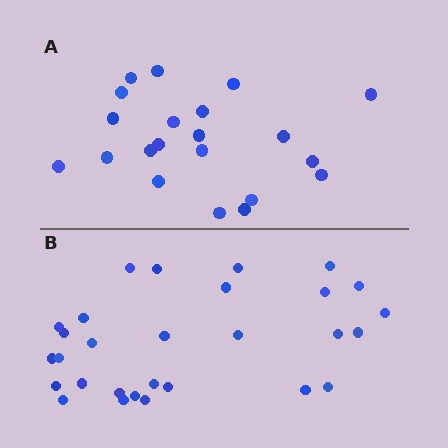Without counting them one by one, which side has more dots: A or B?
Region B (the bottom region) has more dots.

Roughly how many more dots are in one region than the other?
Region B has roughly 8 or so more dots than region A.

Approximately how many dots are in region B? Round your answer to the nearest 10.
About 30 dots. (The exact count is 29, which rounds to 30.)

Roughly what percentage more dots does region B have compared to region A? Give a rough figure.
About 40% more.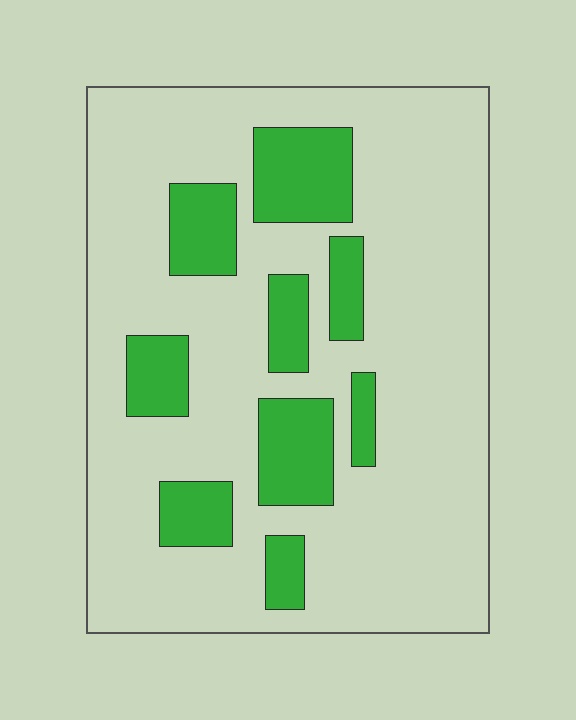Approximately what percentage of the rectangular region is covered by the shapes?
Approximately 20%.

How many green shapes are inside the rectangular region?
9.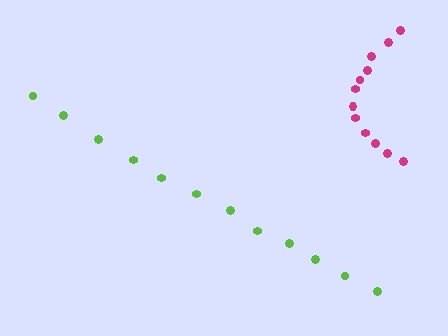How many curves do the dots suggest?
There are 2 distinct paths.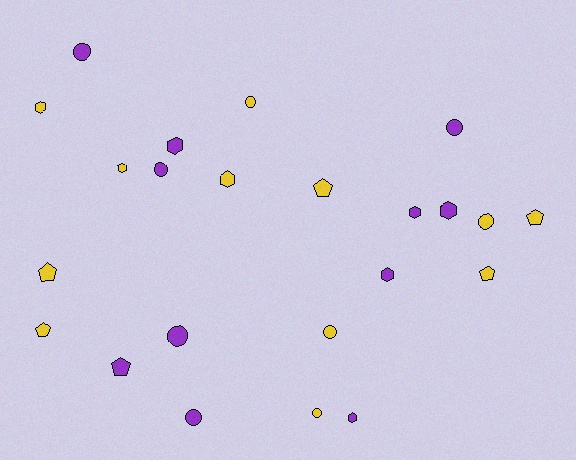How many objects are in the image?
There are 23 objects.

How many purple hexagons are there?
There are 5 purple hexagons.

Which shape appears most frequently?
Circle, with 9 objects.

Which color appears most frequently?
Yellow, with 12 objects.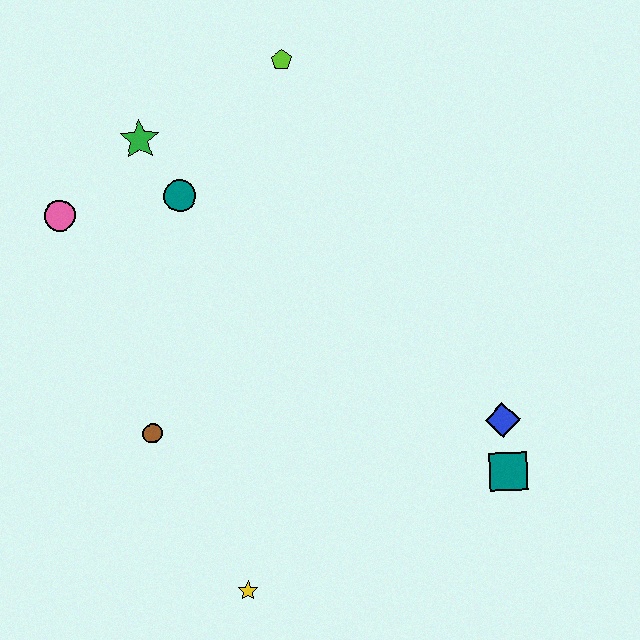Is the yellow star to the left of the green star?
No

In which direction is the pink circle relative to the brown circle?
The pink circle is above the brown circle.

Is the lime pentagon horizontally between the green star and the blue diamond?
Yes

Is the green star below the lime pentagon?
Yes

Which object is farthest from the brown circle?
The lime pentagon is farthest from the brown circle.